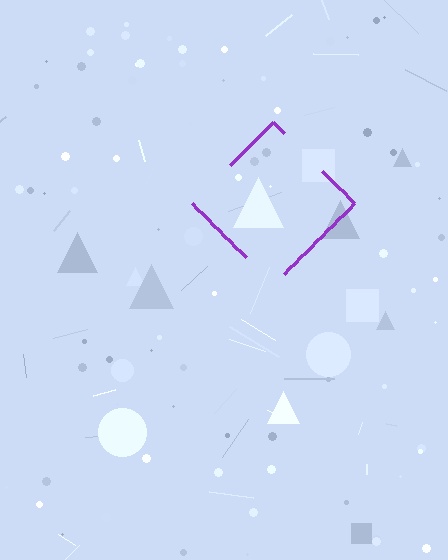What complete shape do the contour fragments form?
The contour fragments form a diamond.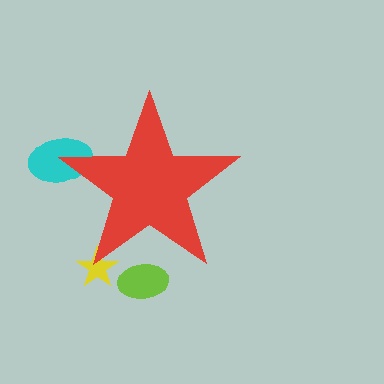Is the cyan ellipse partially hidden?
Yes, the cyan ellipse is partially hidden behind the red star.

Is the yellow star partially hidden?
Yes, the yellow star is partially hidden behind the red star.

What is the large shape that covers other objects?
A red star.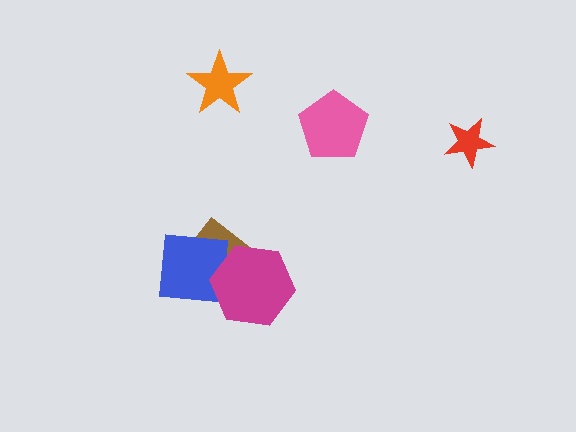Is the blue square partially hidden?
Yes, it is partially covered by another shape.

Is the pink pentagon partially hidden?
No, no other shape covers it.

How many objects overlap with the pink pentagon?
0 objects overlap with the pink pentagon.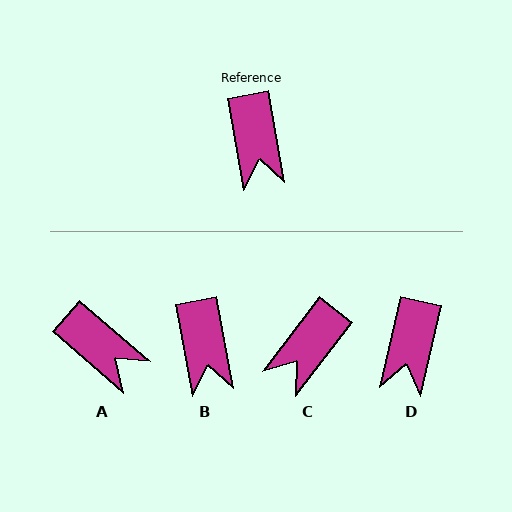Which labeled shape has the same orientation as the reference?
B.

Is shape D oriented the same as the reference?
No, it is off by about 23 degrees.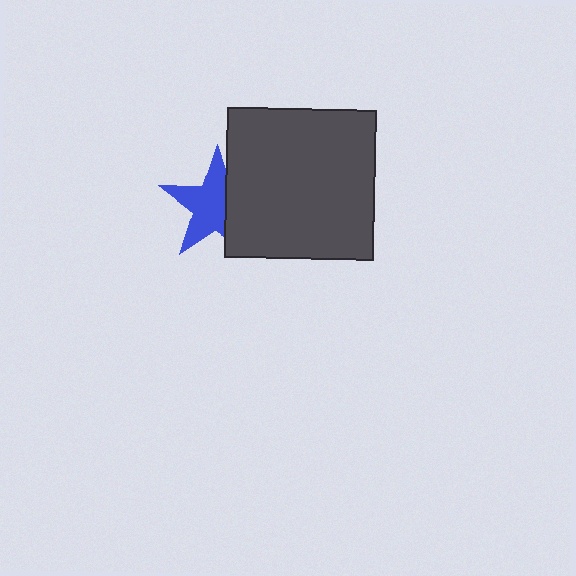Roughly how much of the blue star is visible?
Most of it is visible (roughly 65%).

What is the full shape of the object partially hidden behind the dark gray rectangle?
The partially hidden object is a blue star.